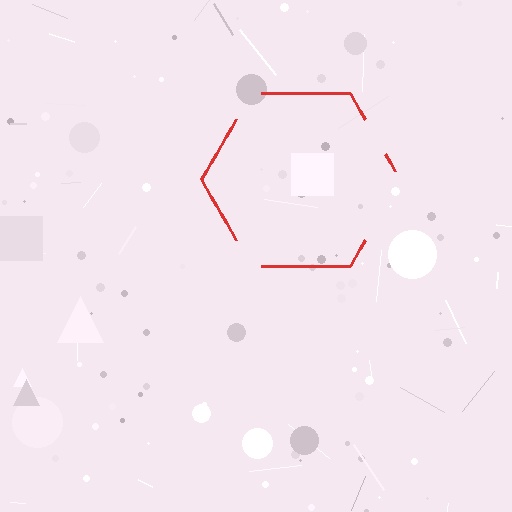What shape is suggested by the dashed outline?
The dashed outline suggests a hexagon.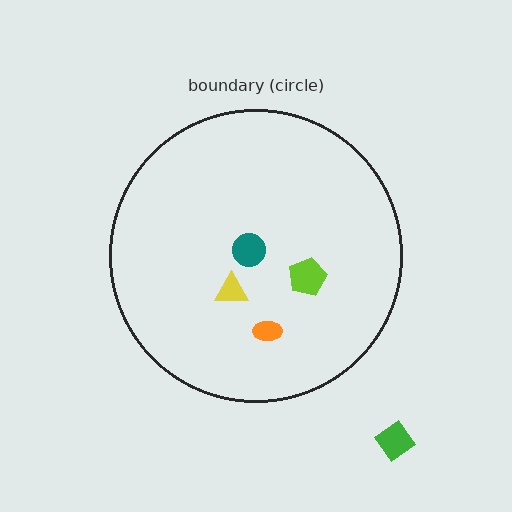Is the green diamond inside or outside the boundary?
Outside.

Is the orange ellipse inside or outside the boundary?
Inside.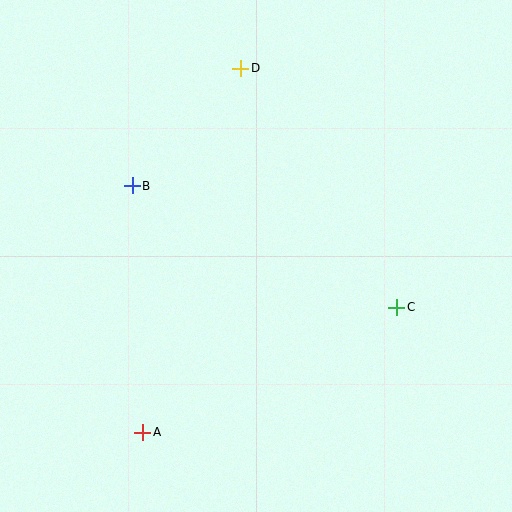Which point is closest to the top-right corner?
Point D is closest to the top-right corner.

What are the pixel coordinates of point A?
Point A is at (143, 432).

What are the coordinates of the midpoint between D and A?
The midpoint between D and A is at (192, 250).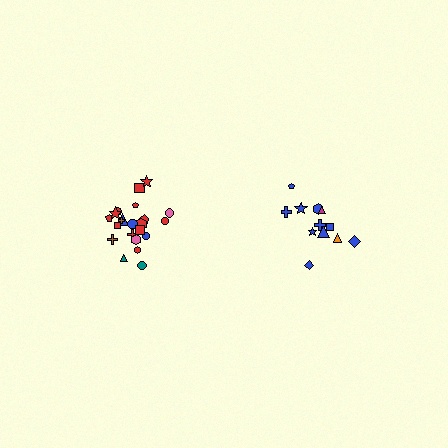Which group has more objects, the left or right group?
The left group.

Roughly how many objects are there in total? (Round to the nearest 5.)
Roughly 35 objects in total.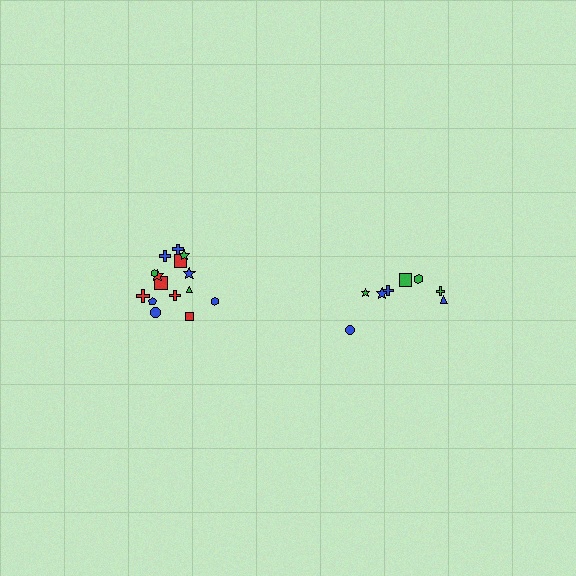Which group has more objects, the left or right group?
The left group.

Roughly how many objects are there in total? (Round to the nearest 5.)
Roughly 25 objects in total.